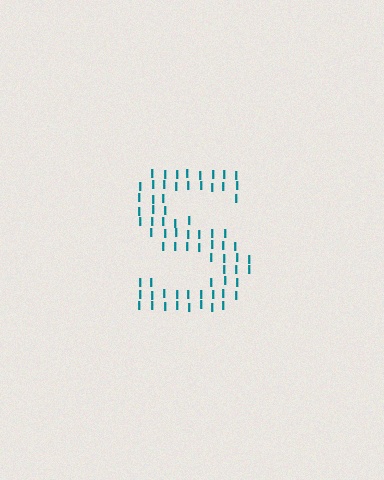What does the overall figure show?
The overall figure shows the letter S.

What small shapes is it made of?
It is made of small letter I's.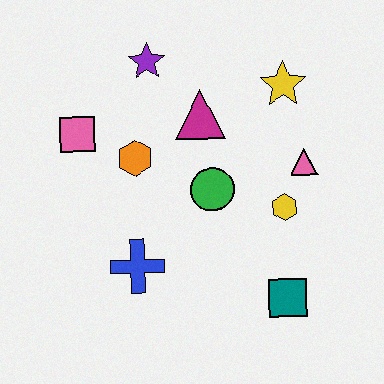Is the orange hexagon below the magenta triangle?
Yes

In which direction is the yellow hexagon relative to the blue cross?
The yellow hexagon is to the right of the blue cross.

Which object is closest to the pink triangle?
The yellow hexagon is closest to the pink triangle.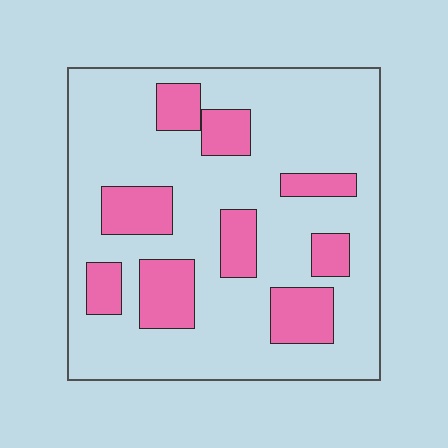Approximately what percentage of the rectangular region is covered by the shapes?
Approximately 25%.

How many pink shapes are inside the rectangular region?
9.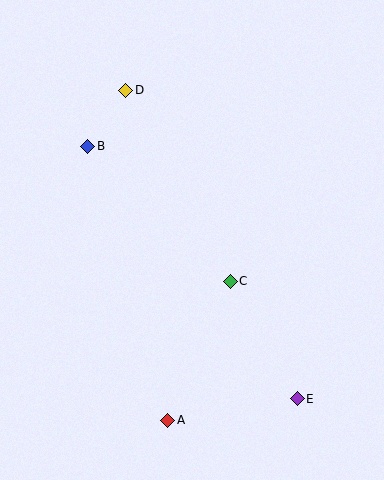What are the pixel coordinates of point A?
Point A is at (168, 420).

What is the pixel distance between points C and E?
The distance between C and E is 135 pixels.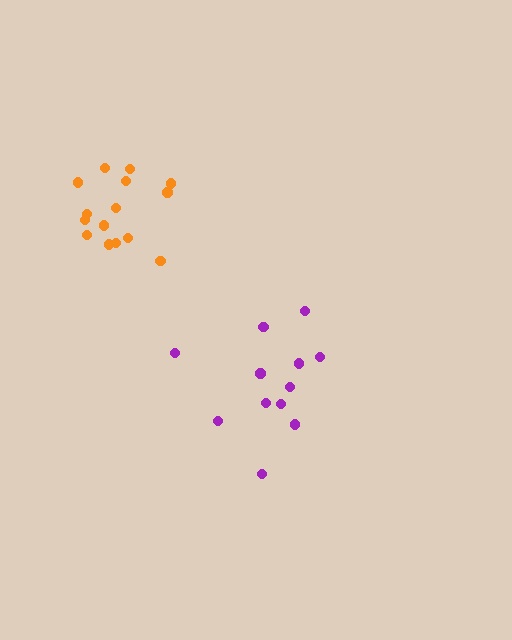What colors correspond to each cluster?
The clusters are colored: purple, orange.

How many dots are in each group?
Group 1: 12 dots, Group 2: 15 dots (27 total).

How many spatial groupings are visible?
There are 2 spatial groupings.